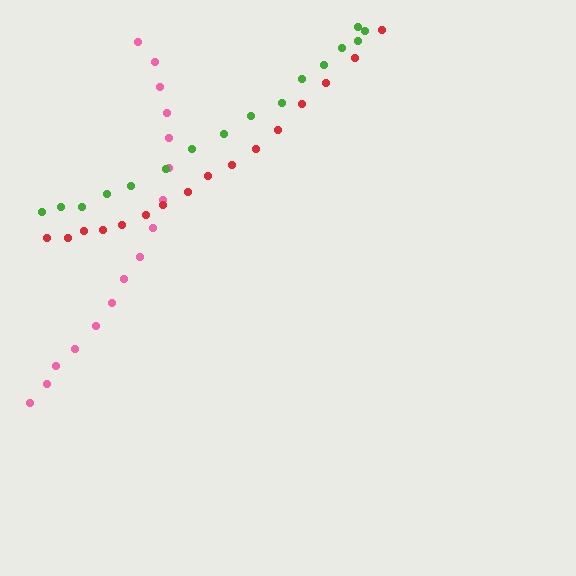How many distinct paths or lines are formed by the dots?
There are 3 distinct paths.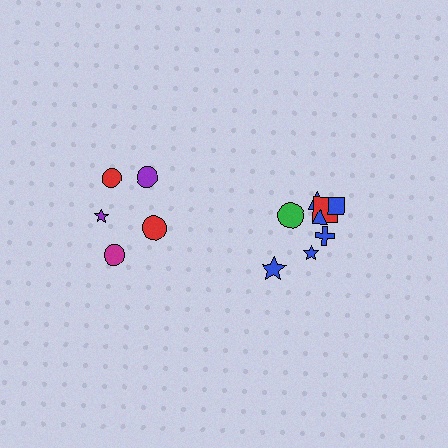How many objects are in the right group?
There are 8 objects.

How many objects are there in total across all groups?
There are 13 objects.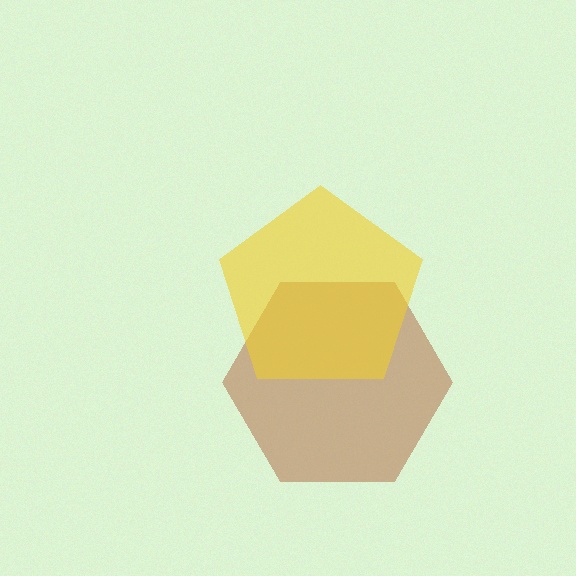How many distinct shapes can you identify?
There are 2 distinct shapes: a brown hexagon, a yellow pentagon.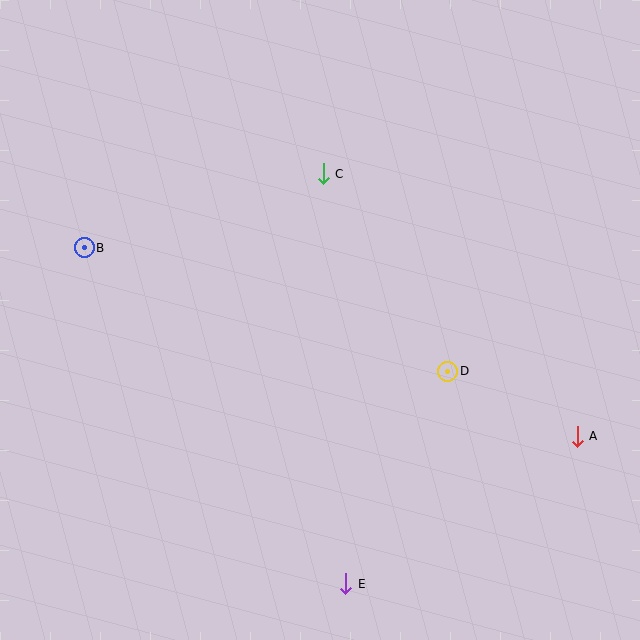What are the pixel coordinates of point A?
Point A is at (577, 436).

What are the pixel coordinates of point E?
Point E is at (346, 584).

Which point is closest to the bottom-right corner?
Point A is closest to the bottom-right corner.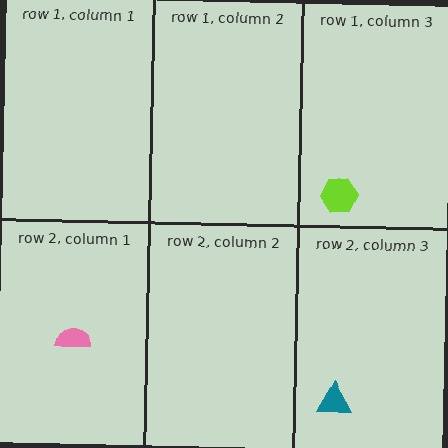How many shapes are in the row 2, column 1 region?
1.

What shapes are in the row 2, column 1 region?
The pink semicircle.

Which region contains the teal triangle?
The row 2, column 3 region.